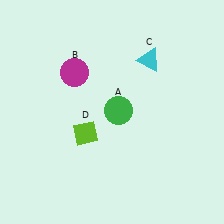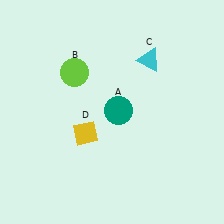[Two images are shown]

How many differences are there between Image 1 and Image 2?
There are 3 differences between the two images.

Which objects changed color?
A changed from green to teal. B changed from magenta to lime. D changed from lime to yellow.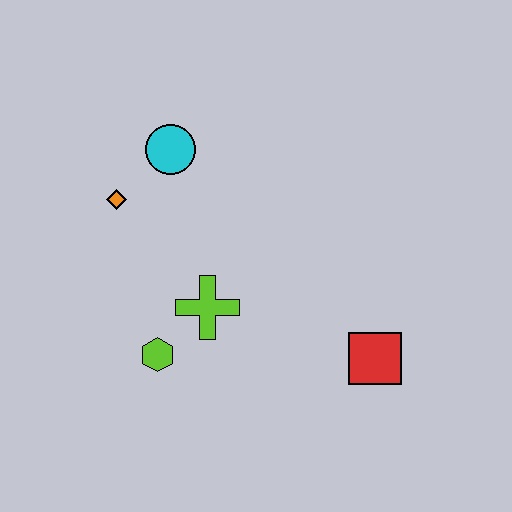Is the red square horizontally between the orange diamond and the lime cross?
No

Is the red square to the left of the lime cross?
No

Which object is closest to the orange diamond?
The cyan circle is closest to the orange diamond.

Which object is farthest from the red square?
The orange diamond is farthest from the red square.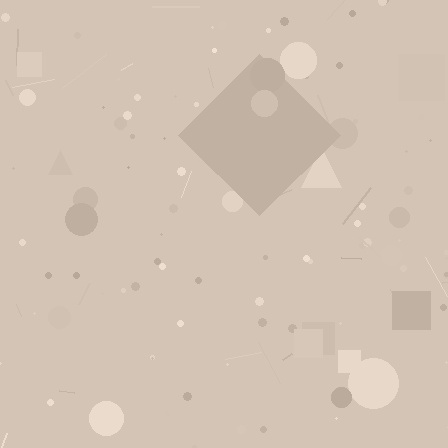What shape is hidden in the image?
A diamond is hidden in the image.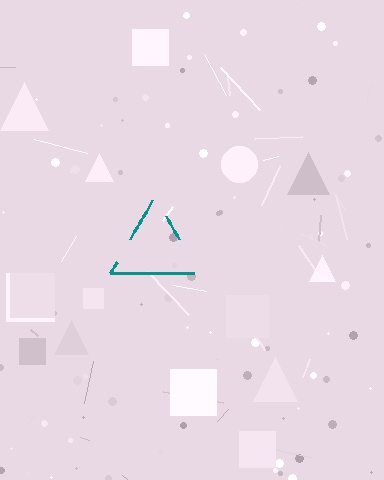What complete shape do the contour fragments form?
The contour fragments form a triangle.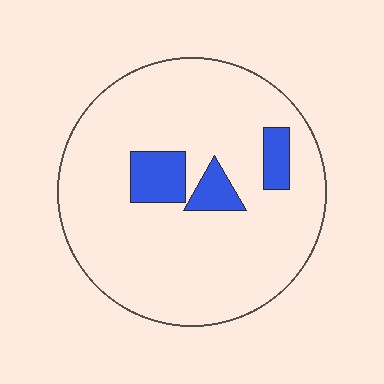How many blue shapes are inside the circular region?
3.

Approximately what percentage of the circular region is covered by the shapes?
Approximately 10%.